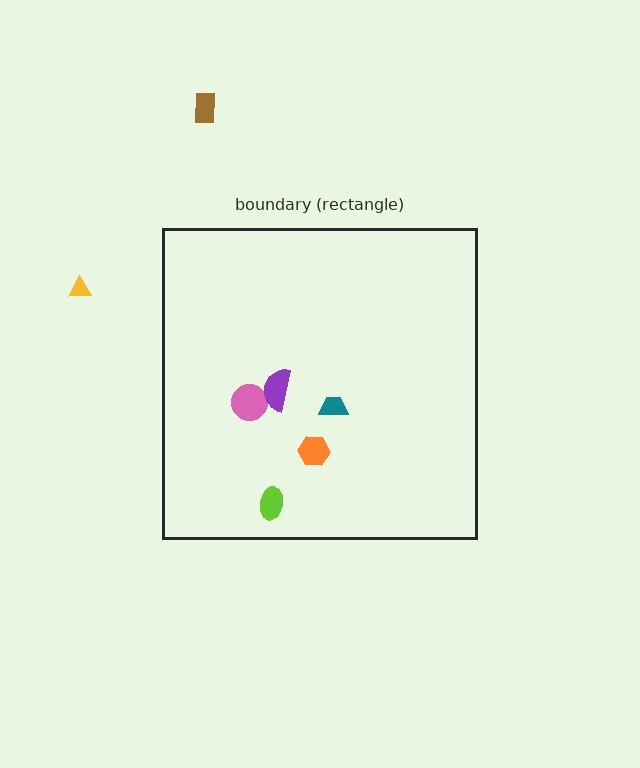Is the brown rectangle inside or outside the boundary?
Outside.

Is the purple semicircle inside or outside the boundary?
Inside.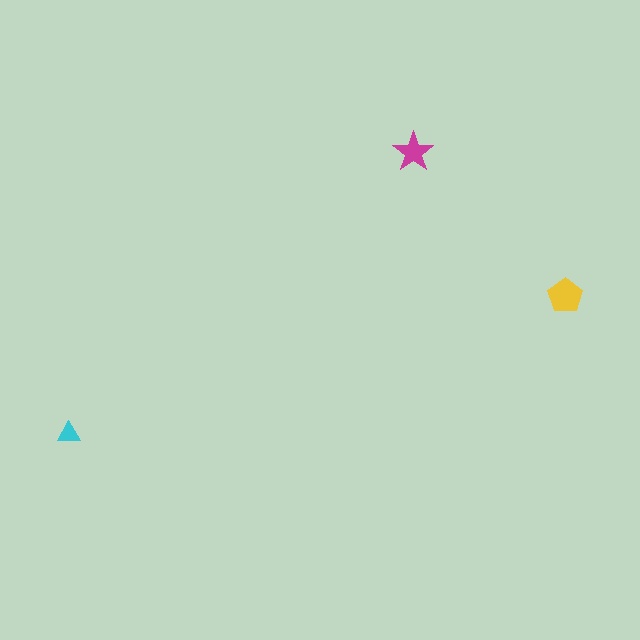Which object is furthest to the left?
The cyan triangle is leftmost.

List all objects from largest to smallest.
The yellow pentagon, the magenta star, the cyan triangle.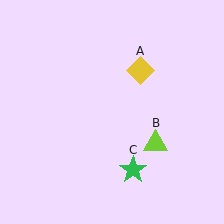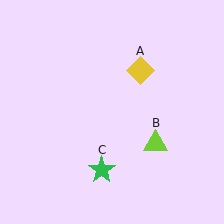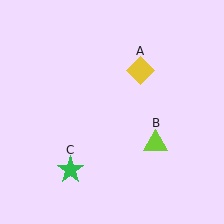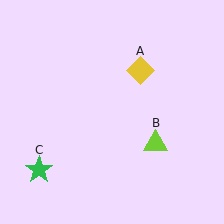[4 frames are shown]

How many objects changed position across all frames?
1 object changed position: green star (object C).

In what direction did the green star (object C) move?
The green star (object C) moved left.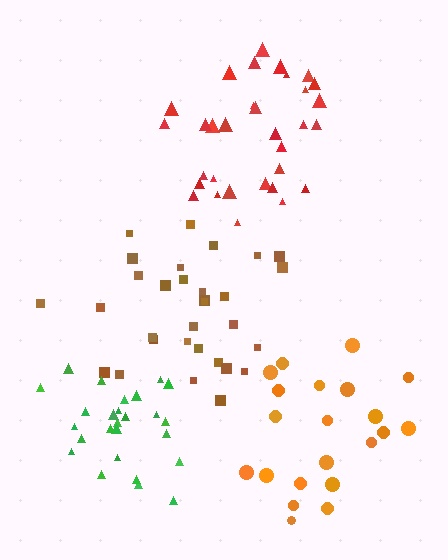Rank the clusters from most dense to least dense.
green, red, brown, orange.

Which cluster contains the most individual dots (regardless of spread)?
Red (32).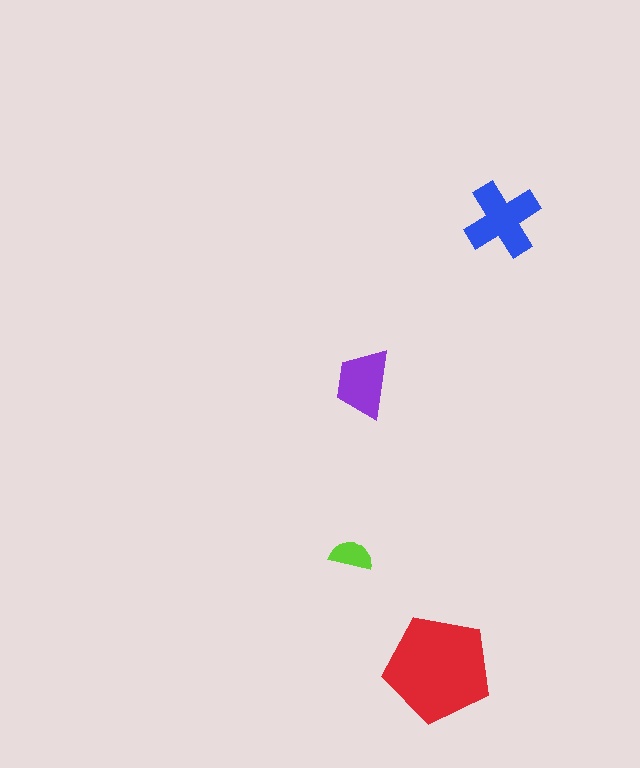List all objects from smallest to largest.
The lime semicircle, the purple trapezoid, the blue cross, the red pentagon.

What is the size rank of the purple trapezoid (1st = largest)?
3rd.